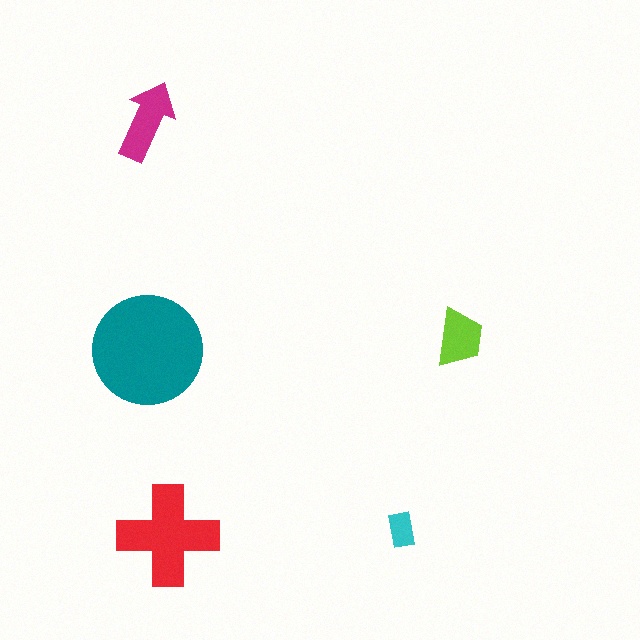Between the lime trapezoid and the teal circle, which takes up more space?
The teal circle.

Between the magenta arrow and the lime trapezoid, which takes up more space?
The magenta arrow.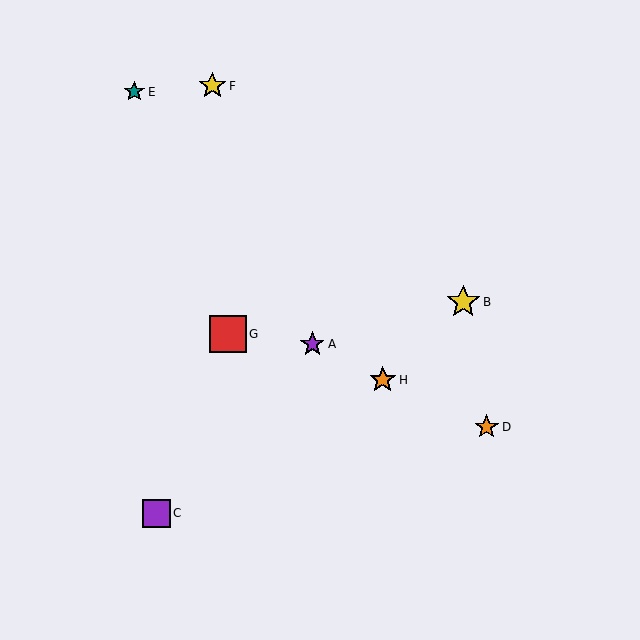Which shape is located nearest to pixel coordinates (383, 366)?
The orange star (labeled H) at (383, 380) is nearest to that location.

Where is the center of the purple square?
The center of the purple square is at (156, 513).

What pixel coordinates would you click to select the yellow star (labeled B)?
Click at (463, 302) to select the yellow star B.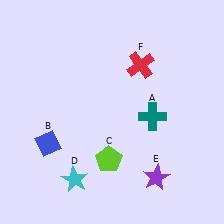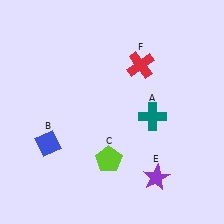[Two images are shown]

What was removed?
The cyan star (D) was removed in Image 2.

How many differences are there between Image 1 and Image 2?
There is 1 difference between the two images.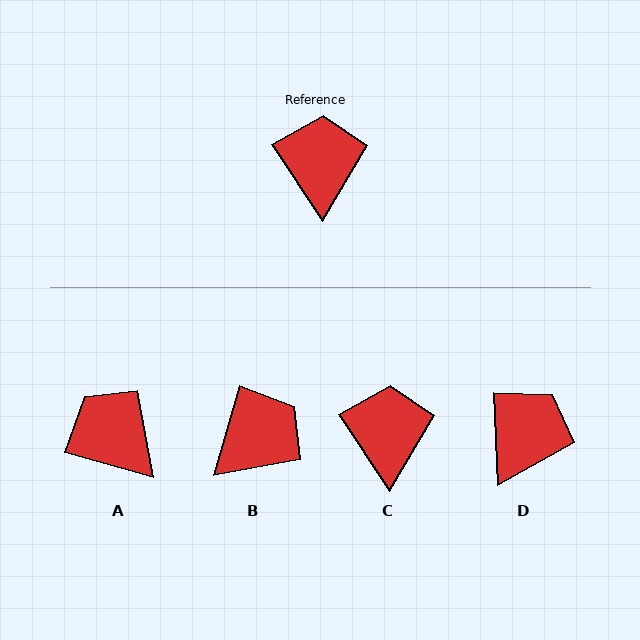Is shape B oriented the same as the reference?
No, it is off by about 49 degrees.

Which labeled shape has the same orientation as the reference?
C.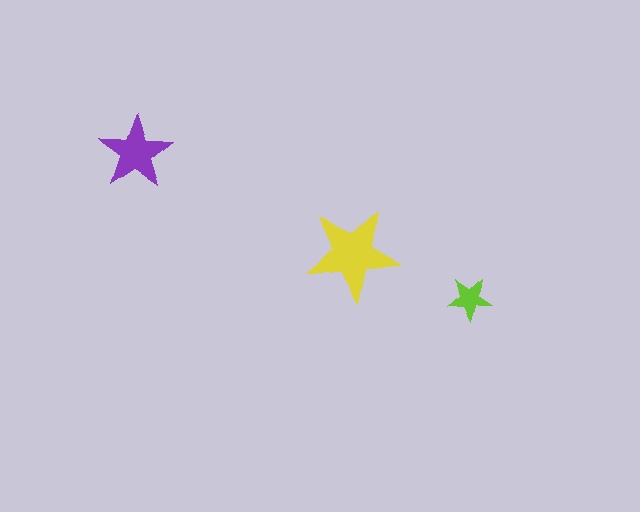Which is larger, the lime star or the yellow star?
The yellow one.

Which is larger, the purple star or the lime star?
The purple one.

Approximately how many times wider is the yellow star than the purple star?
About 1.5 times wider.